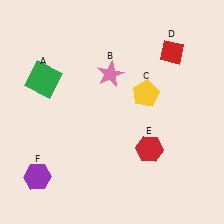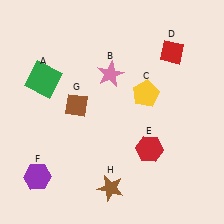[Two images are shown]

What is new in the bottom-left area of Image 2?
A brown star (H) was added in the bottom-left area of Image 2.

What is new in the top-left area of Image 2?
A brown diamond (G) was added in the top-left area of Image 2.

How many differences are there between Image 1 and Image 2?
There are 2 differences between the two images.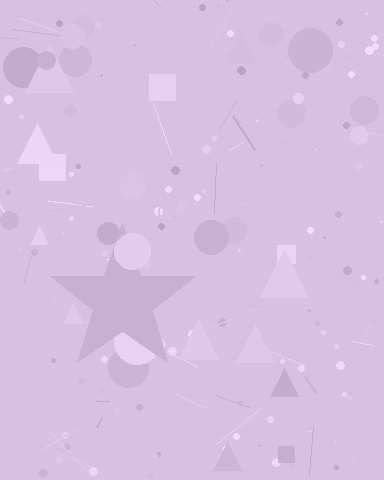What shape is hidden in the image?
A star is hidden in the image.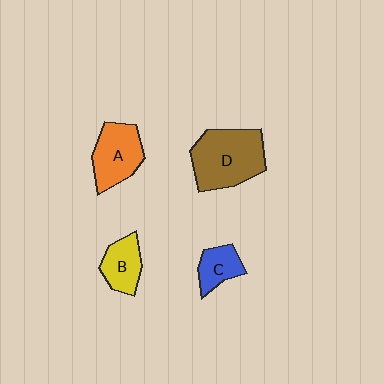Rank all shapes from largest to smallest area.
From largest to smallest: D (brown), A (orange), B (yellow), C (blue).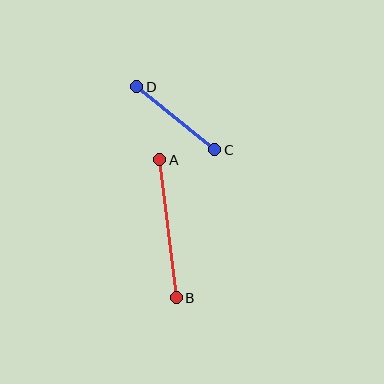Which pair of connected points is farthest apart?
Points A and B are farthest apart.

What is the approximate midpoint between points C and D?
The midpoint is at approximately (176, 118) pixels.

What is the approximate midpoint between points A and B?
The midpoint is at approximately (168, 229) pixels.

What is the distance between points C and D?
The distance is approximately 100 pixels.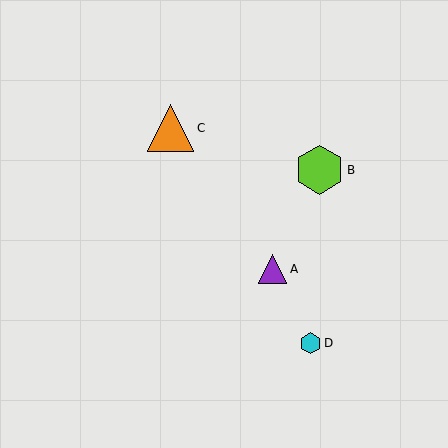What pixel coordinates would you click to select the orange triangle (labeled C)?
Click at (171, 128) to select the orange triangle C.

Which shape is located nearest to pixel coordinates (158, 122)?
The orange triangle (labeled C) at (171, 128) is nearest to that location.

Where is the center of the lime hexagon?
The center of the lime hexagon is at (320, 170).